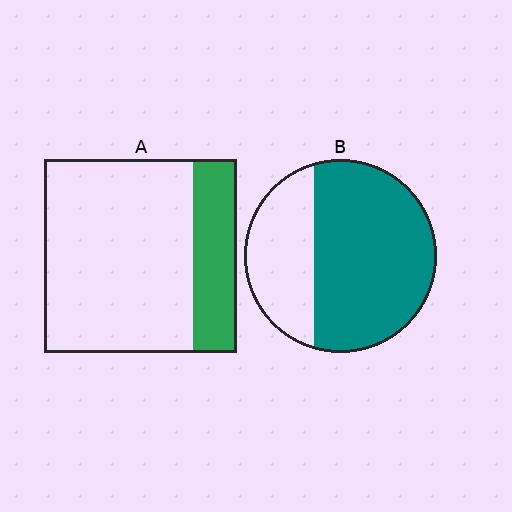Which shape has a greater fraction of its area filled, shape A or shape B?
Shape B.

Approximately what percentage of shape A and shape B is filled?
A is approximately 25% and B is approximately 65%.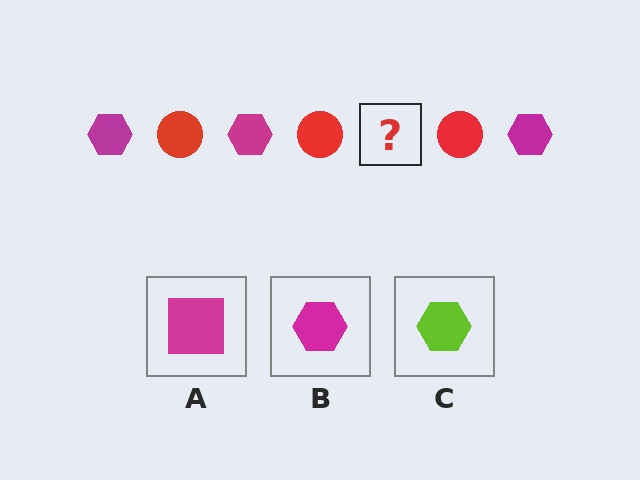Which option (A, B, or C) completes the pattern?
B.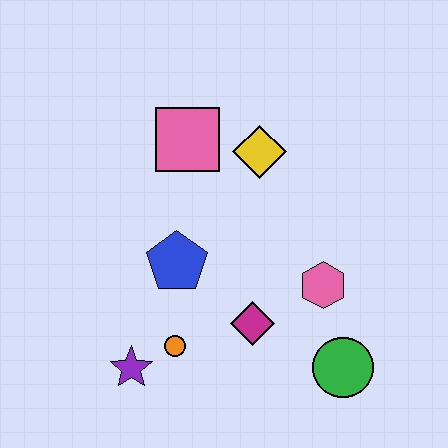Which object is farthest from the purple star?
The yellow diamond is farthest from the purple star.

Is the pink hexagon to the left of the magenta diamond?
No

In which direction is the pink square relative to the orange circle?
The pink square is above the orange circle.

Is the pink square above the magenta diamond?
Yes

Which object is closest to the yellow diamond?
The pink square is closest to the yellow diamond.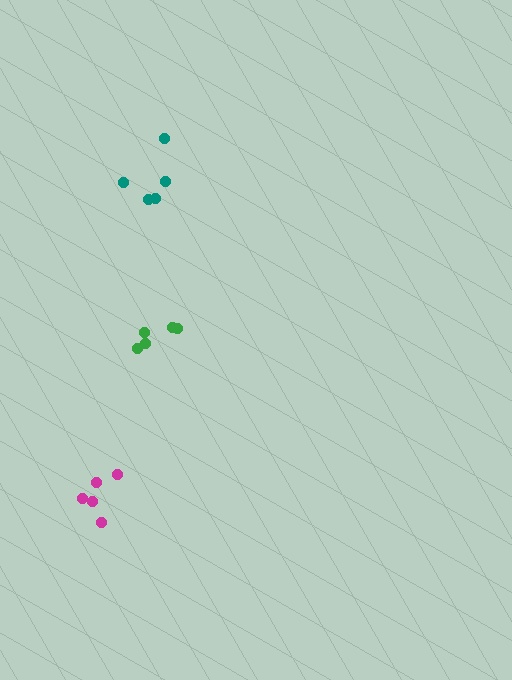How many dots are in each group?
Group 1: 5 dots, Group 2: 5 dots, Group 3: 5 dots (15 total).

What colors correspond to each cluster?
The clusters are colored: teal, green, magenta.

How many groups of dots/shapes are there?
There are 3 groups.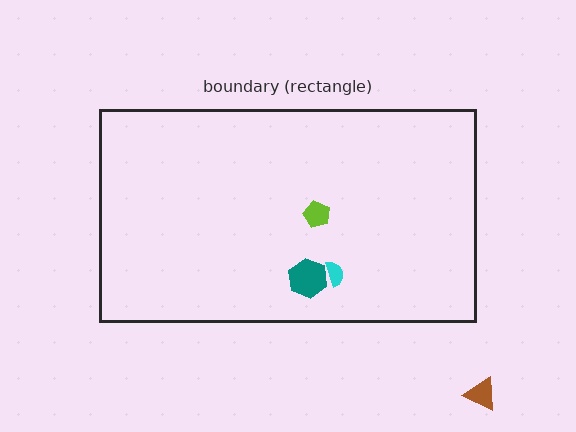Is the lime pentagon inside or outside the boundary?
Inside.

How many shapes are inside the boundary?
3 inside, 1 outside.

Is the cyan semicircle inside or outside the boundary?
Inside.